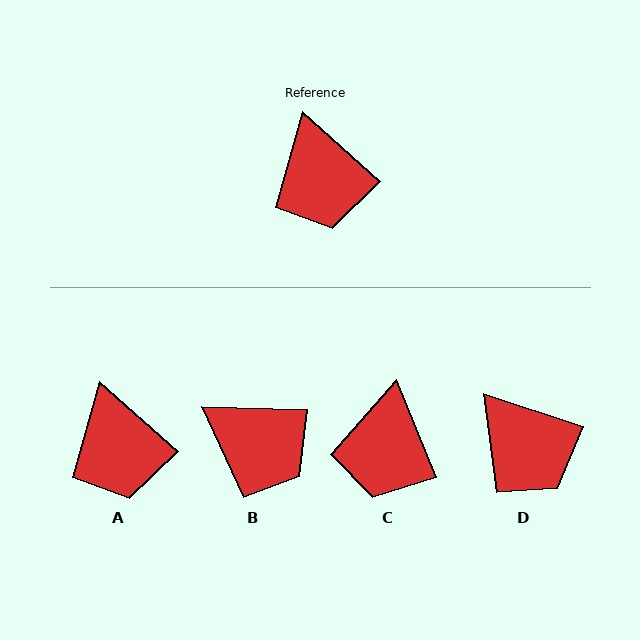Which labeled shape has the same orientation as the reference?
A.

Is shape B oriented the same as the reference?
No, it is off by about 40 degrees.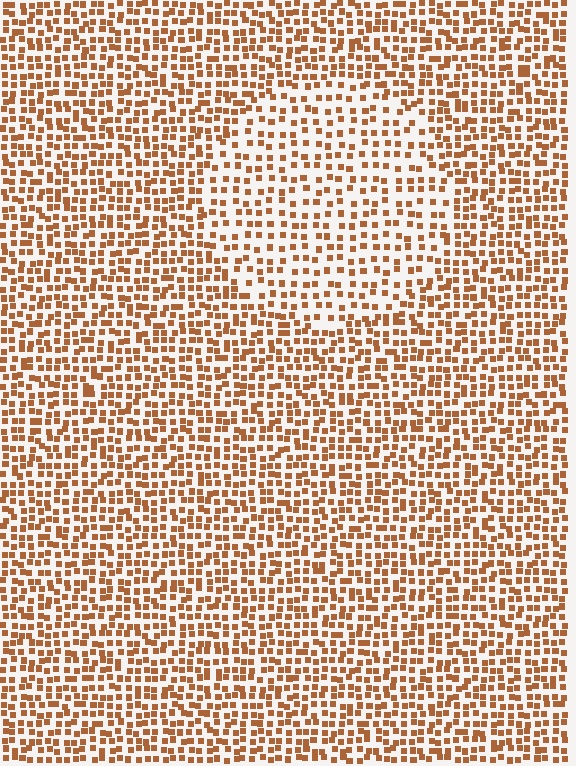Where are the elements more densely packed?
The elements are more densely packed outside the circle boundary.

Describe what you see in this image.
The image contains small brown elements arranged at two different densities. A circle-shaped region is visible where the elements are less densely packed than the surrounding area.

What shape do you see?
I see a circle.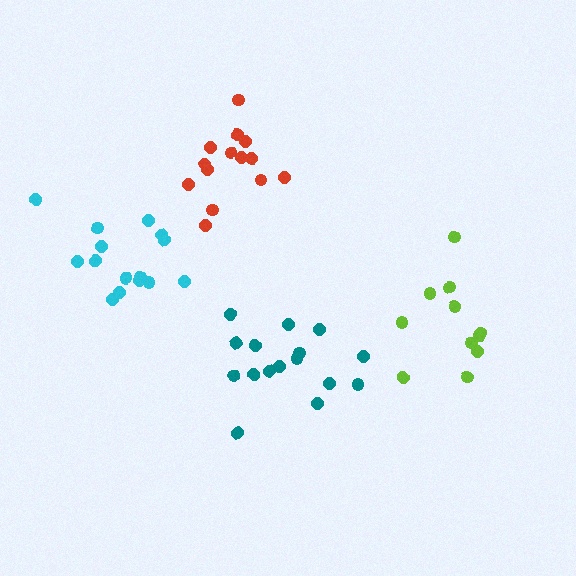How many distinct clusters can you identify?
There are 4 distinct clusters.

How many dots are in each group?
Group 1: 16 dots, Group 2: 14 dots, Group 3: 11 dots, Group 4: 15 dots (56 total).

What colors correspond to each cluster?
The clusters are colored: teal, red, lime, cyan.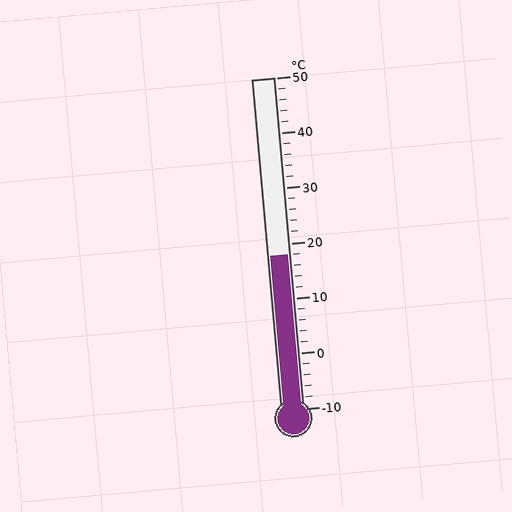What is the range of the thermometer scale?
The thermometer scale ranges from -10°C to 50°C.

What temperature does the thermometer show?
The thermometer shows approximately 18°C.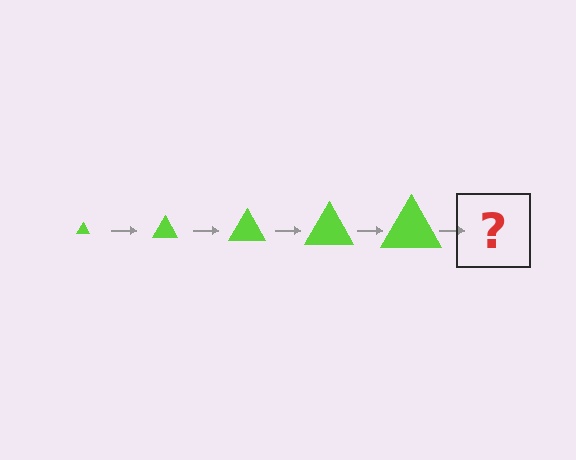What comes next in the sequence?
The next element should be a lime triangle, larger than the previous one.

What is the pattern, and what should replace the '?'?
The pattern is that the triangle gets progressively larger each step. The '?' should be a lime triangle, larger than the previous one.